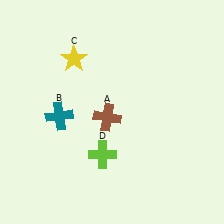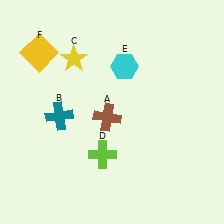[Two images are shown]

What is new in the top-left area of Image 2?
A yellow square (F) was added in the top-left area of Image 2.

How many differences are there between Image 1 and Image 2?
There are 2 differences between the two images.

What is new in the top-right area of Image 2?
A cyan hexagon (E) was added in the top-right area of Image 2.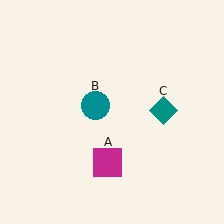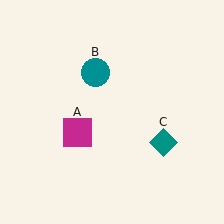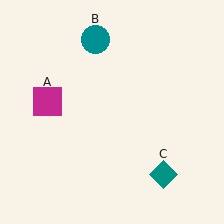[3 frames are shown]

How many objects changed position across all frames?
3 objects changed position: magenta square (object A), teal circle (object B), teal diamond (object C).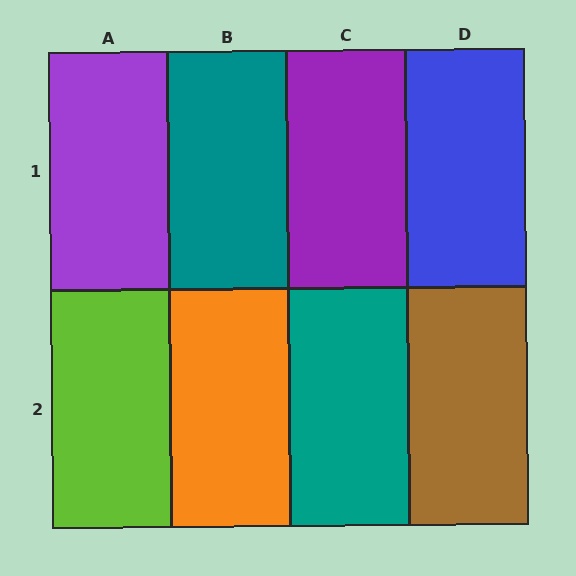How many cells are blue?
1 cell is blue.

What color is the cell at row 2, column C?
Teal.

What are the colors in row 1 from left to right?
Purple, teal, purple, blue.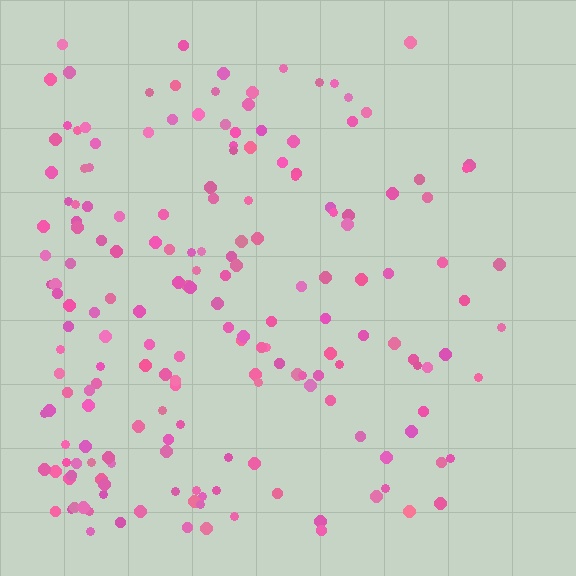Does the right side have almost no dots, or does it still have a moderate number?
Still a moderate number, just noticeably fewer than the left.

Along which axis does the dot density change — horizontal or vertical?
Horizontal.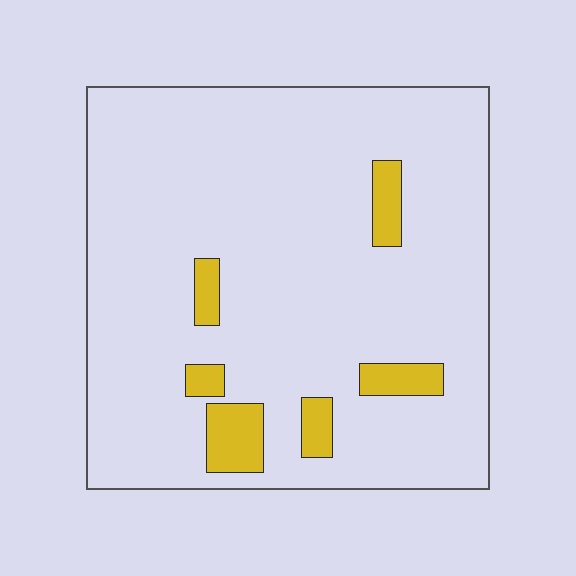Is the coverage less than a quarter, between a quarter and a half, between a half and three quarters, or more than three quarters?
Less than a quarter.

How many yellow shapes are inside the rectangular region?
6.